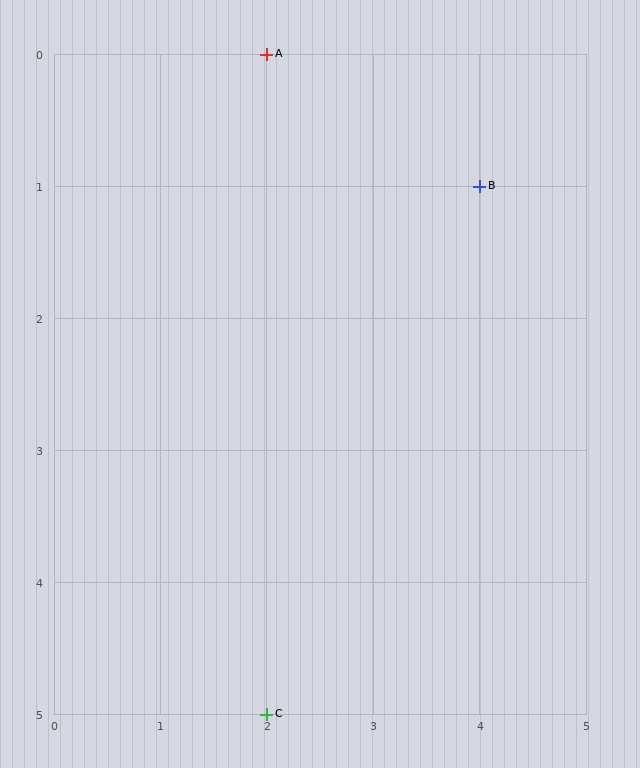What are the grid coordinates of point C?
Point C is at grid coordinates (2, 5).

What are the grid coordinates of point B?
Point B is at grid coordinates (4, 1).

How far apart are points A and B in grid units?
Points A and B are 2 columns and 1 row apart (about 2.2 grid units diagonally).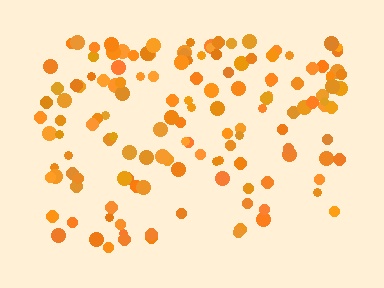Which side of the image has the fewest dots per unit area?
The bottom.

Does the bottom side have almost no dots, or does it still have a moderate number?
Still a moderate number, just noticeably fewer than the top.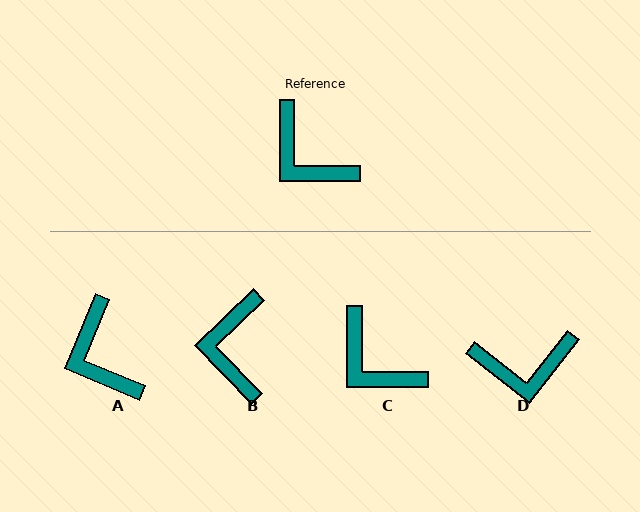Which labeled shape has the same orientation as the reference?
C.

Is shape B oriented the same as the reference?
No, it is off by about 46 degrees.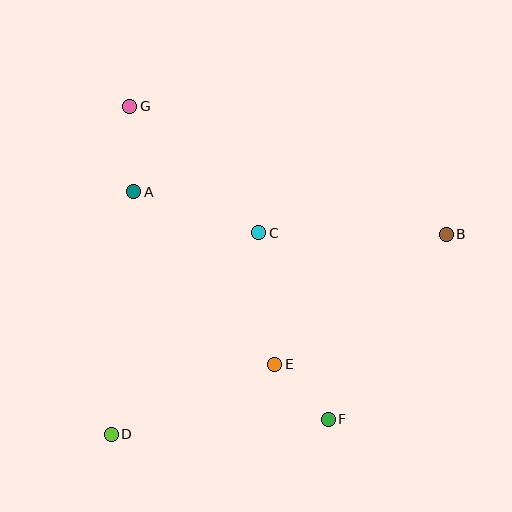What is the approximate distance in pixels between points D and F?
The distance between D and F is approximately 217 pixels.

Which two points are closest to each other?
Points E and F are closest to each other.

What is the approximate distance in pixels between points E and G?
The distance between E and G is approximately 296 pixels.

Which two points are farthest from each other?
Points B and D are farthest from each other.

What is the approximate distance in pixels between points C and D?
The distance between C and D is approximately 250 pixels.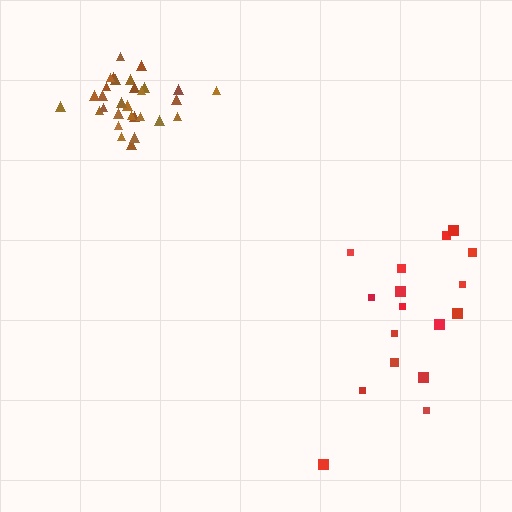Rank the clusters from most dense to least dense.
brown, red.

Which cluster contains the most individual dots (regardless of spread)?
Brown (31).